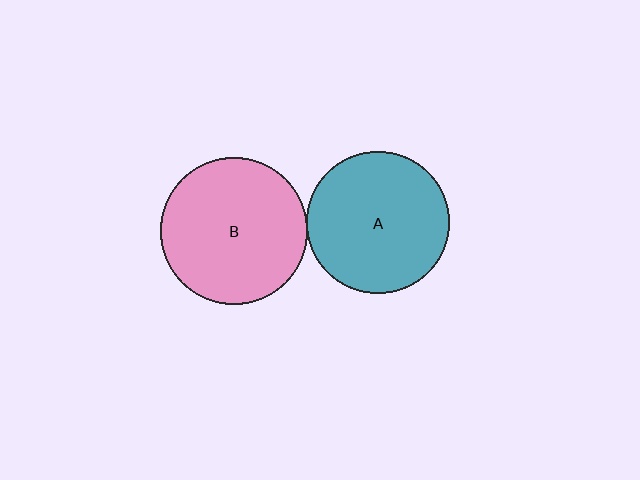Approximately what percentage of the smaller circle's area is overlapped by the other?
Approximately 5%.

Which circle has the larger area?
Circle B (pink).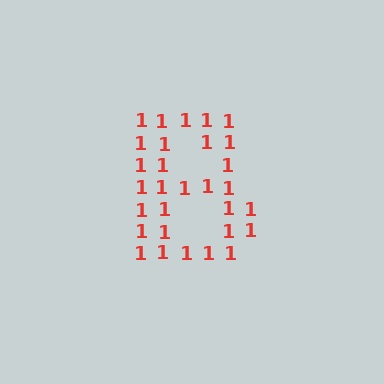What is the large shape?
The large shape is the letter B.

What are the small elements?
The small elements are digit 1's.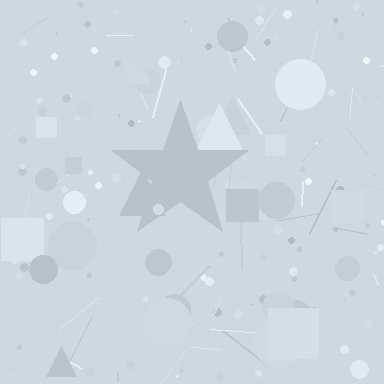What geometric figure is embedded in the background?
A star is embedded in the background.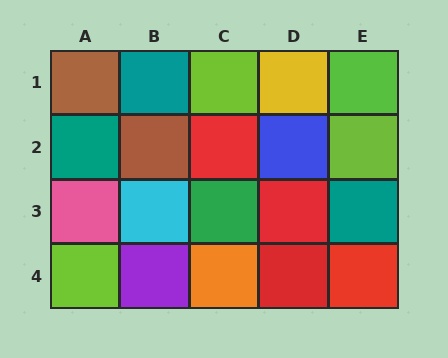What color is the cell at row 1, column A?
Brown.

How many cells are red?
4 cells are red.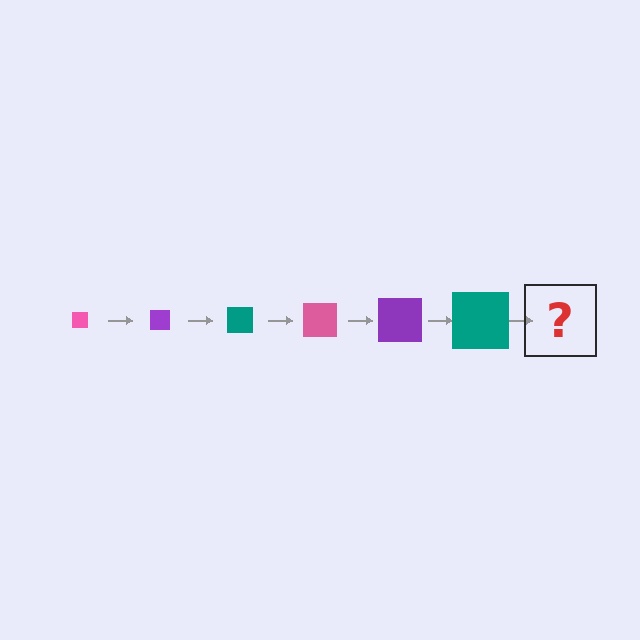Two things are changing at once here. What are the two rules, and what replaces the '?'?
The two rules are that the square grows larger each step and the color cycles through pink, purple, and teal. The '?' should be a pink square, larger than the previous one.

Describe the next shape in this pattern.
It should be a pink square, larger than the previous one.